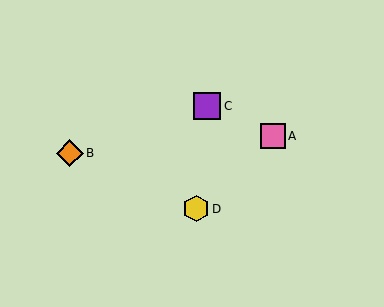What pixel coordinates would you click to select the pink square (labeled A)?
Click at (273, 136) to select the pink square A.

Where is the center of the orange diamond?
The center of the orange diamond is at (70, 153).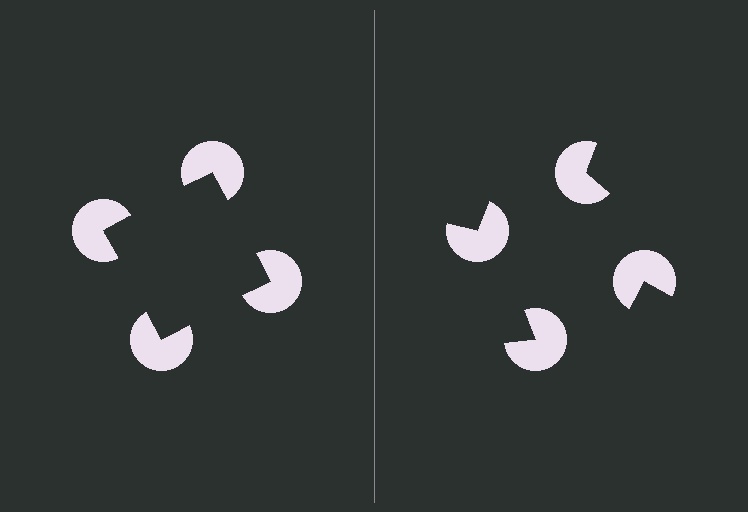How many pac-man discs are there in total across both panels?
8 — 4 on each side.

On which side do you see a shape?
An illusory square appears on the left side. On the right side the wedge cuts are rotated, so no coherent shape forms.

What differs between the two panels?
The pac-man discs are positioned identically on both sides; only the wedge orientations differ. On the left they align to a square; on the right they are misaligned.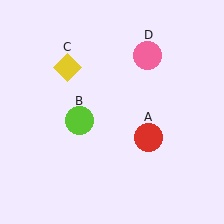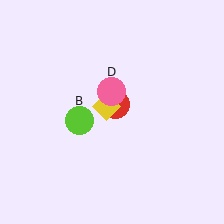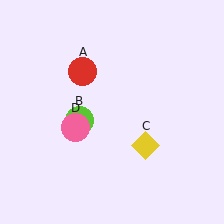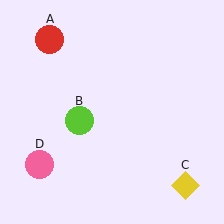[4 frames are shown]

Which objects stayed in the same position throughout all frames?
Lime circle (object B) remained stationary.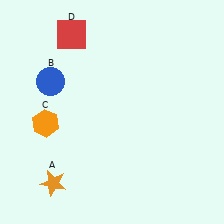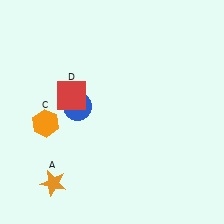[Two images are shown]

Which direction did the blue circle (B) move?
The blue circle (B) moved right.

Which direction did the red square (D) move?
The red square (D) moved down.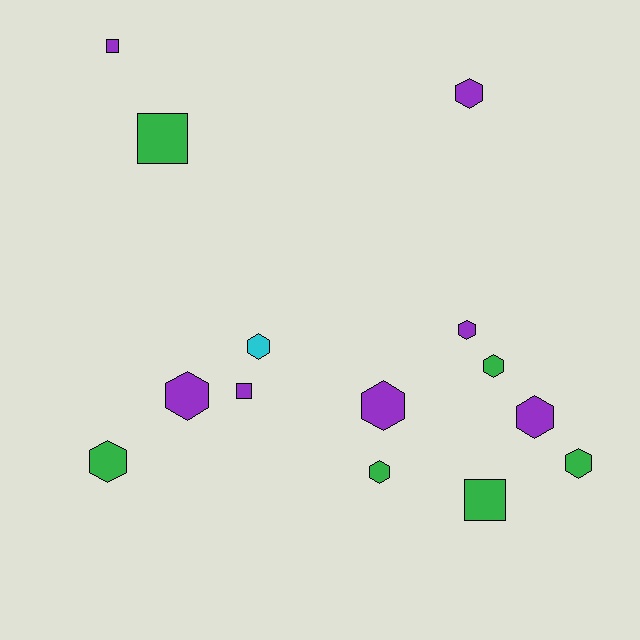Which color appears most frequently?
Purple, with 7 objects.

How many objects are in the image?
There are 14 objects.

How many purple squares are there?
There are 2 purple squares.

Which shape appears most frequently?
Hexagon, with 10 objects.